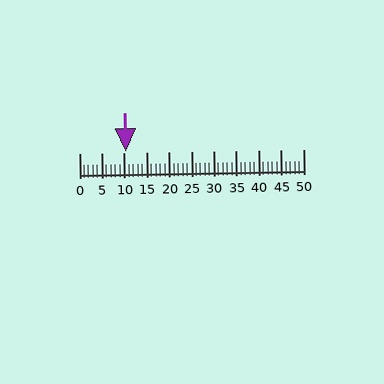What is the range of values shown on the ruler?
The ruler shows values from 0 to 50.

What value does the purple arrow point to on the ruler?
The purple arrow points to approximately 10.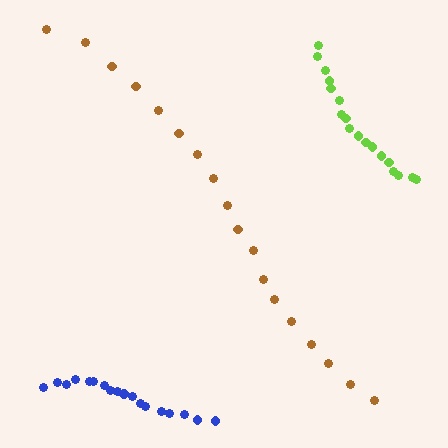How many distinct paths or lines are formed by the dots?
There are 3 distinct paths.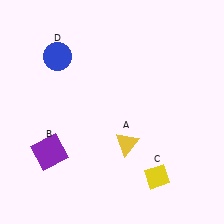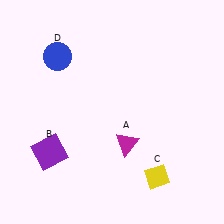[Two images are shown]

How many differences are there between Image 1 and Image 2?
There is 1 difference between the two images.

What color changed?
The triangle (A) changed from yellow in Image 1 to magenta in Image 2.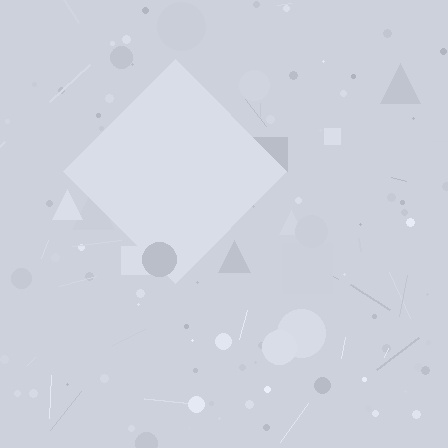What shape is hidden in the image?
A diamond is hidden in the image.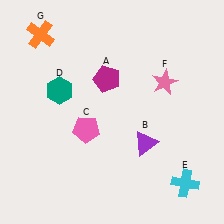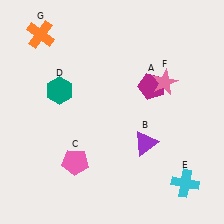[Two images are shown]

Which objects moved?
The objects that moved are: the magenta pentagon (A), the pink pentagon (C).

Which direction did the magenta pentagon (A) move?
The magenta pentagon (A) moved right.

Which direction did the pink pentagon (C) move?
The pink pentagon (C) moved down.